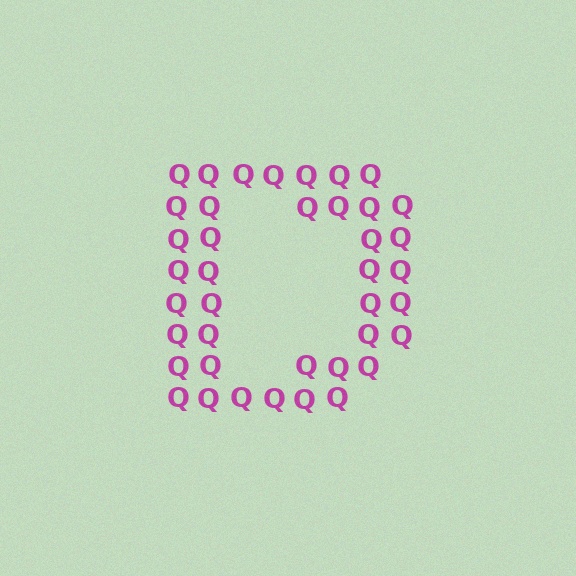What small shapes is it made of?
It is made of small letter Q's.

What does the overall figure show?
The overall figure shows the letter D.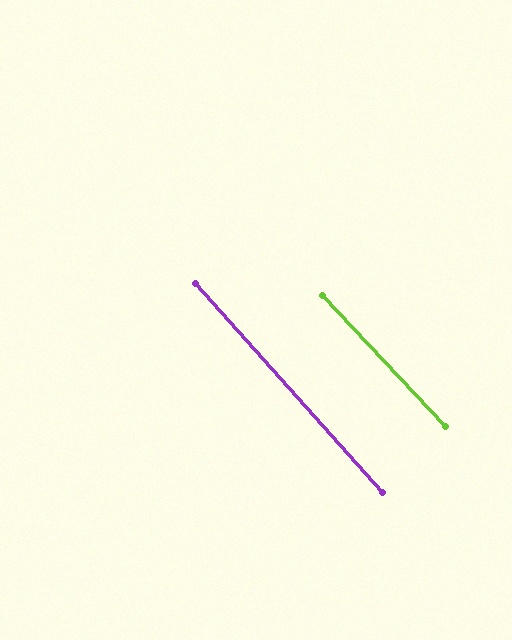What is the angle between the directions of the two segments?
Approximately 2 degrees.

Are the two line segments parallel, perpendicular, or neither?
Parallel — their directions differ by only 1.5°.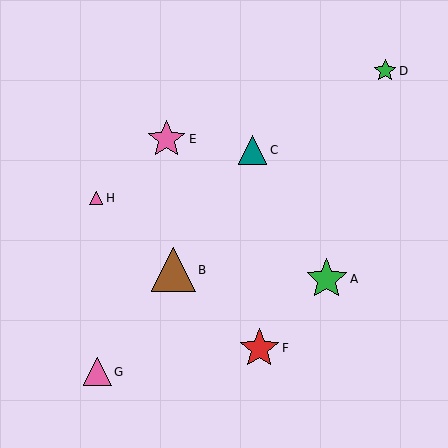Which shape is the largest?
The brown triangle (labeled B) is the largest.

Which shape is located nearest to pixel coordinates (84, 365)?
The pink triangle (labeled G) at (97, 372) is nearest to that location.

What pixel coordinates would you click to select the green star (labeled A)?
Click at (327, 279) to select the green star A.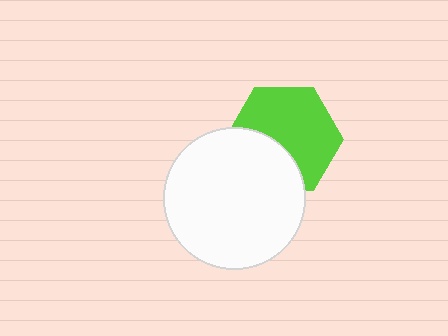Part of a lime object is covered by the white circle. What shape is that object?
It is a hexagon.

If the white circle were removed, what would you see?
You would see the complete lime hexagon.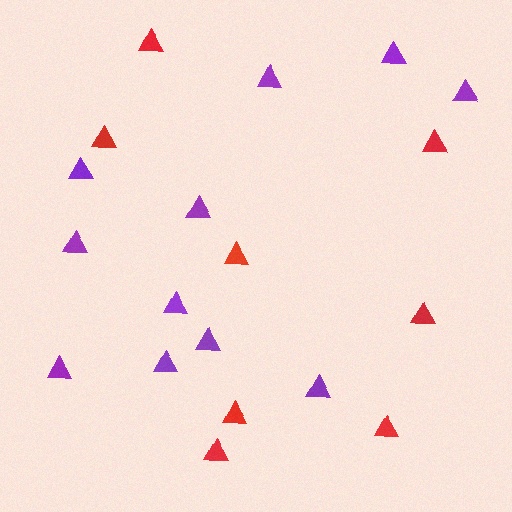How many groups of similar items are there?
There are 2 groups: one group of purple triangles (11) and one group of red triangles (8).